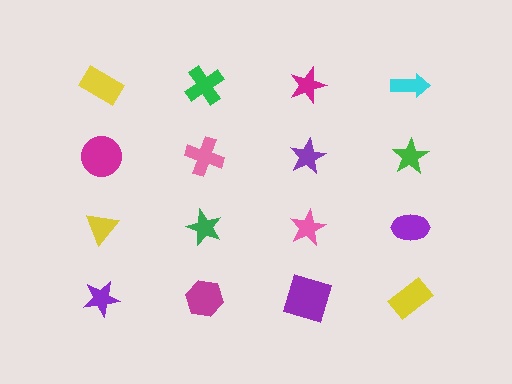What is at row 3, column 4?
A purple ellipse.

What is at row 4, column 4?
A yellow rectangle.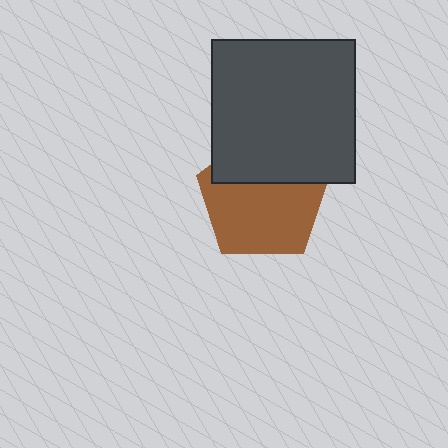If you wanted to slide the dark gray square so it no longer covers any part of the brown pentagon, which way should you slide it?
Slide it up — that is the most direct way to separate the two shapes.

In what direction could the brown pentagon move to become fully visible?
The brown pentagon could move down. That would shift it out from behind the dark gray square entirely.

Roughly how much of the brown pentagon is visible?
About half of it is visible (roughly 65%).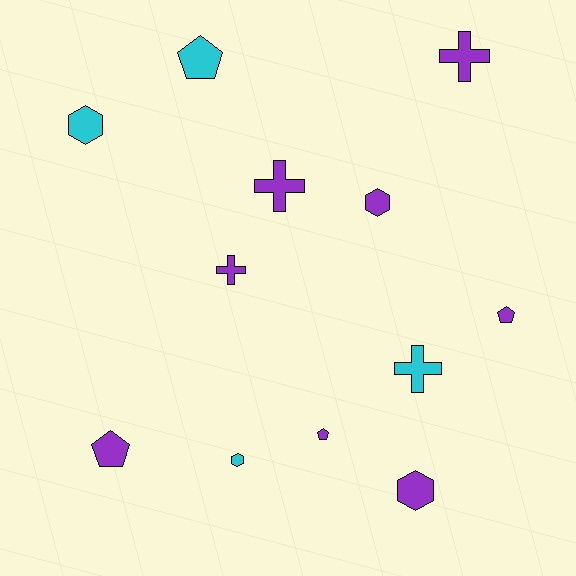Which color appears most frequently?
Purple, with 8 objects.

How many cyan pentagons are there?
There is 1 cyan pentagon.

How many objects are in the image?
There are 12 objects.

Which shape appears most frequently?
Pentagon, with 4 objects.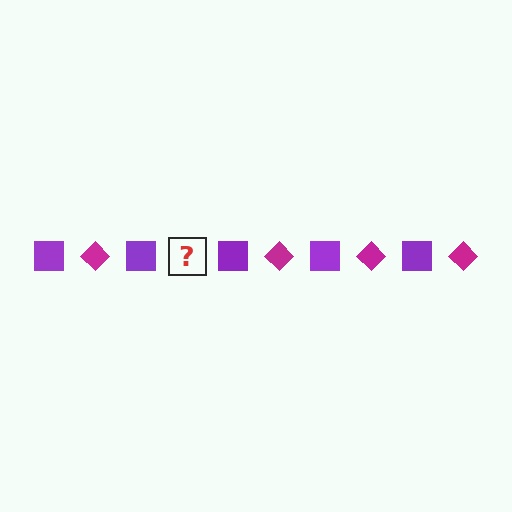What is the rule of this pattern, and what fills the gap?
The rule is that the pattern alternates between purple square and magenta diamond. The gap should be filled with a magenta diamond.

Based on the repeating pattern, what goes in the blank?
The blank should be a magenta diamond.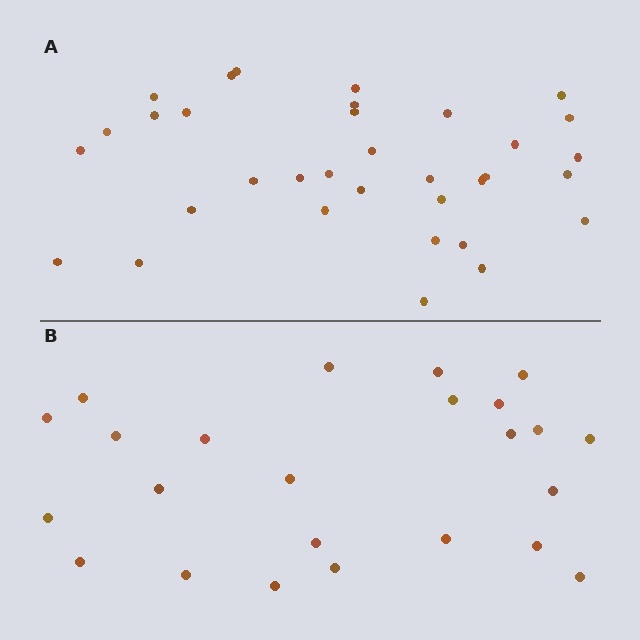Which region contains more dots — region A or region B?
Region A (the top region) has more dots.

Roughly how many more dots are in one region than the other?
Region A has roughly 10 or so more dots than region B.